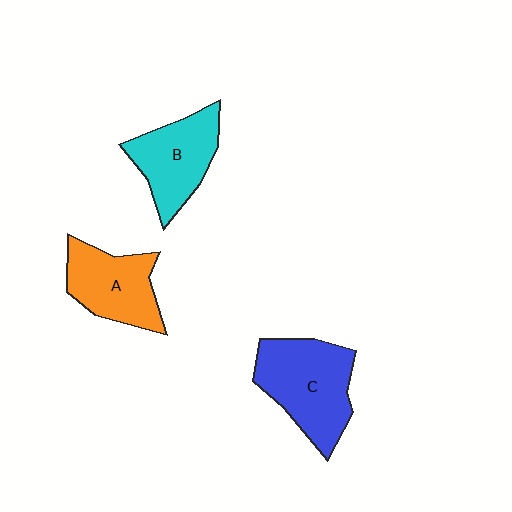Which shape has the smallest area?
Shape A (orange).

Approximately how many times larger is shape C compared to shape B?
Approximately 1.3 times.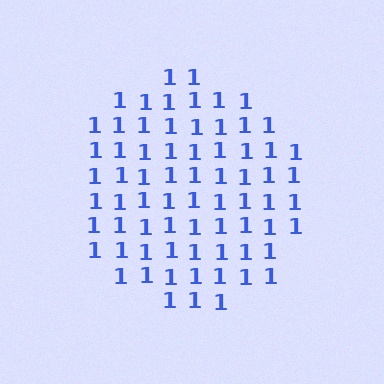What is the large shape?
The large shape is a circle.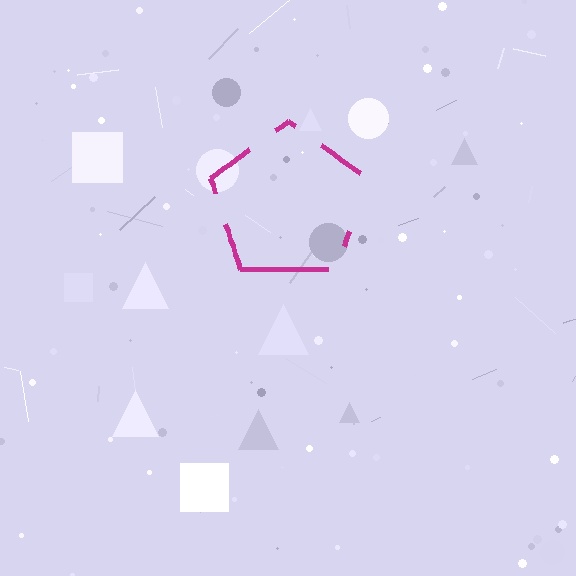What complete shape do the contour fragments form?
The contour fragments form a pentagon.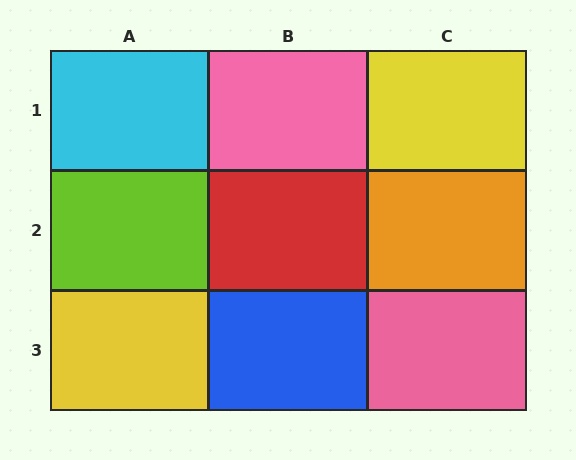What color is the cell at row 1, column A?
Cyan.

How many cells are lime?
1 cell is lime.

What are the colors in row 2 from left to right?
Lime, red, orange.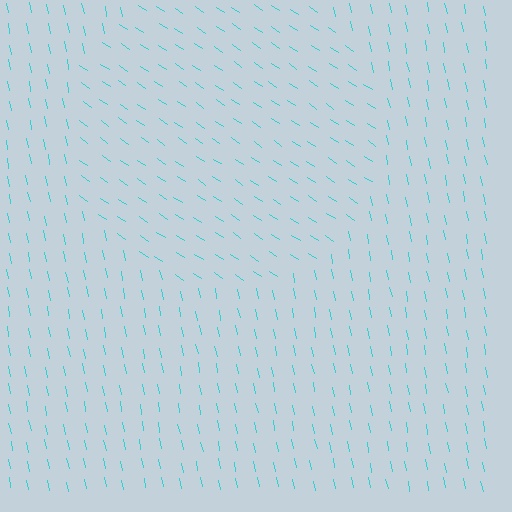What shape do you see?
I see a circle.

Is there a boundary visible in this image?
Yes, there is a texture boundary formed by a change in line orientation.